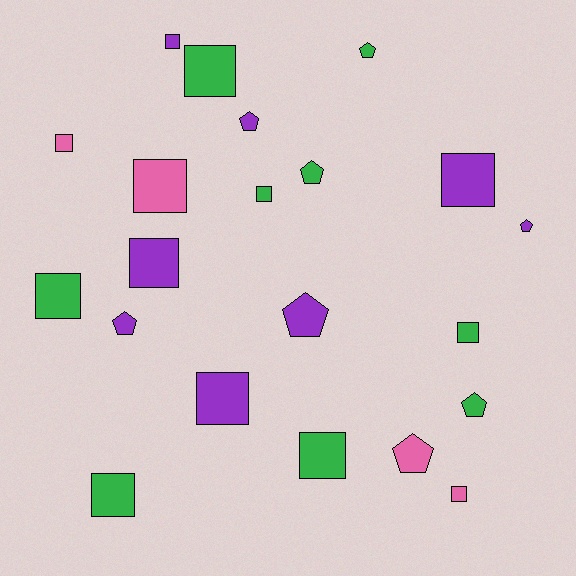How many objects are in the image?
There are 21 objects.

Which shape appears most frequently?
Square, with 13 objects.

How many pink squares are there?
There are 3 pink squares.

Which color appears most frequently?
Green, with 9 objects.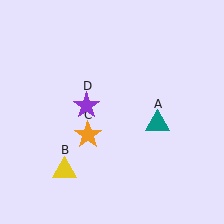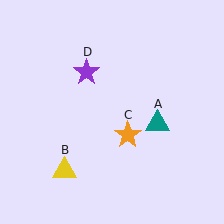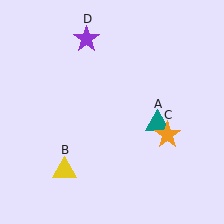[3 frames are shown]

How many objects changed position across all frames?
2 objects changed position: orange star (object C), purple star (object D).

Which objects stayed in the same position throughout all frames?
Teal triangle (object A) and yellow triangle (object B) remained stationary.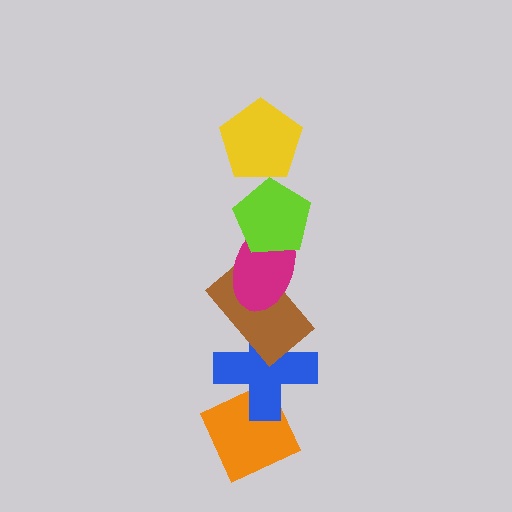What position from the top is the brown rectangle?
The brown rectangle is 4th from the top.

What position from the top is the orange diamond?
The orange diamond is 6th from the top.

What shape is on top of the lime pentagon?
The yellow pentagon is on top of the lime pentagon.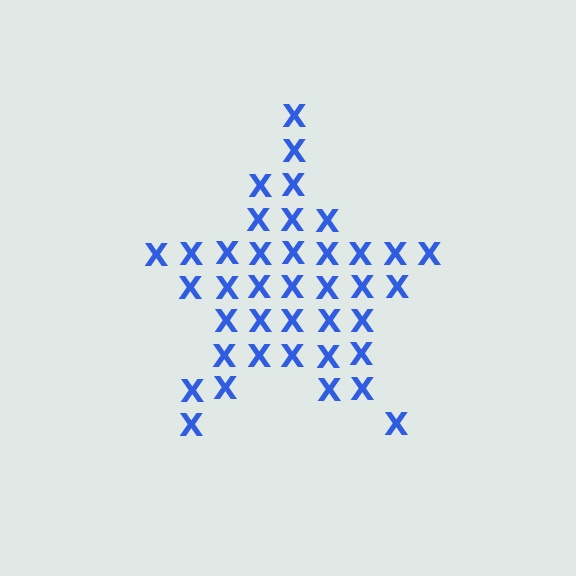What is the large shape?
The large shape is a star.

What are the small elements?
The small elements are letter X's.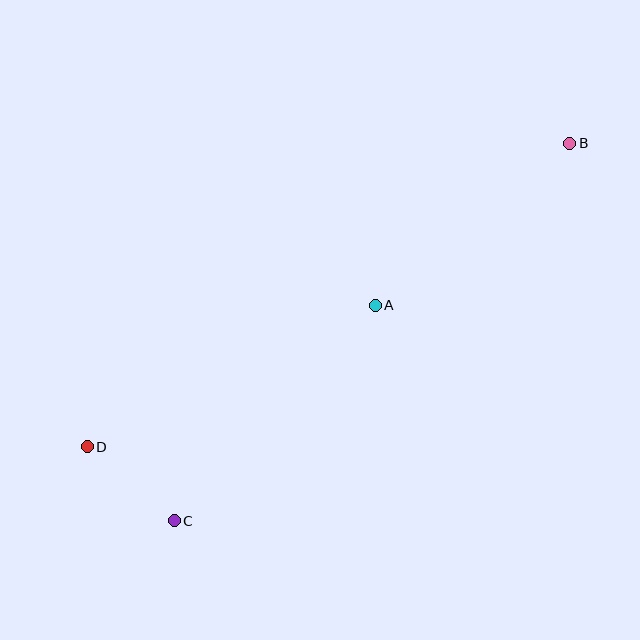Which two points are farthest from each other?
Points B and D are farthest from each other.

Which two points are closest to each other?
Points C and D are closest to each other.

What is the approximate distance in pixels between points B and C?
The distance between B and C is approximately 547 pixels.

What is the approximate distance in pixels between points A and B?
The distance between A and B is approximately 253 pixels.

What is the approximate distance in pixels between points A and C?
The distance between A and C is approximately 294 pixels.